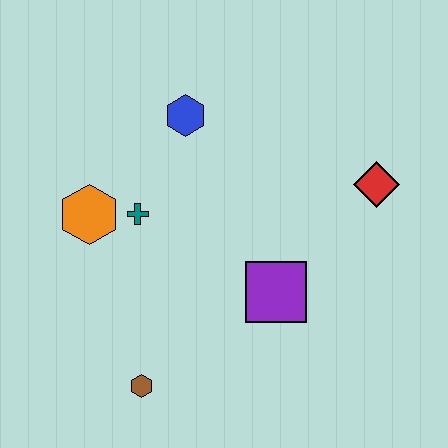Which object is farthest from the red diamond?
The brown hexagon is farthest from the red diamond.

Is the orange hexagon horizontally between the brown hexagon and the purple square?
No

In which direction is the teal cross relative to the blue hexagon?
The teal cross is below the blue hexagon.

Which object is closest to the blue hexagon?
The teal cross is closest to the blue hexagon.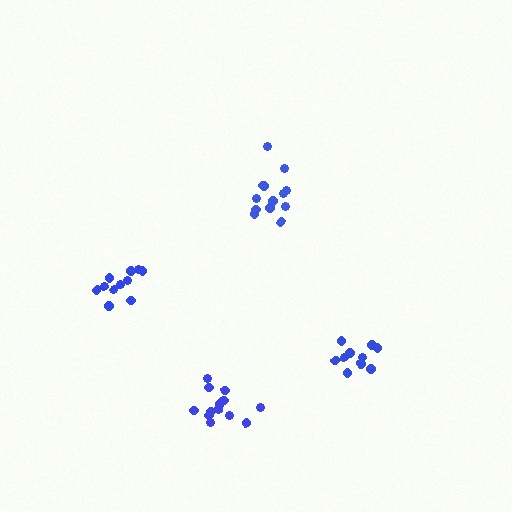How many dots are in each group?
Group 1: 10 dots, Group 2: 13 dots, Group 3: 14 dots, Group 4: 11 dots (48 total).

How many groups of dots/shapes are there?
There are 4 groups.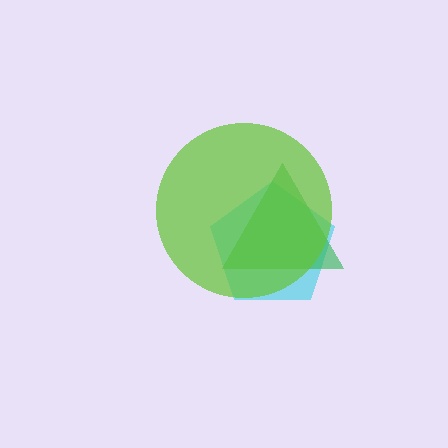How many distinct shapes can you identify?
There are 3 distinct shapes: a cyan pentagon, a green triangle, a lime circle.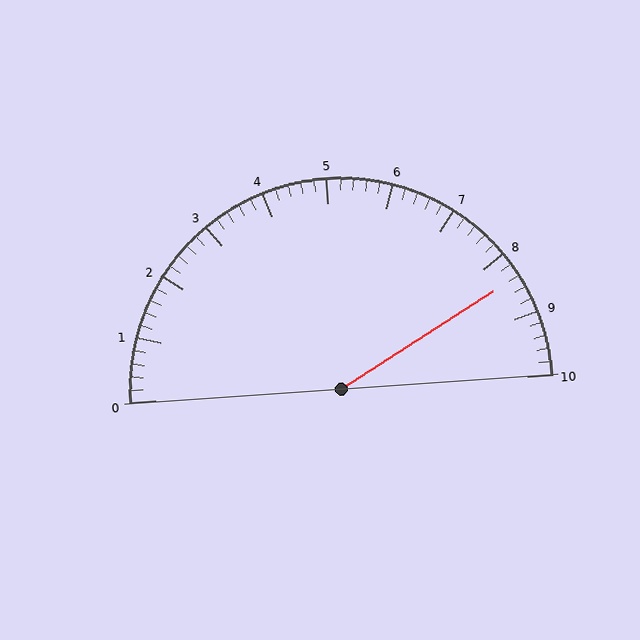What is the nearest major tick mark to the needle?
The nearest major tick mark is 8.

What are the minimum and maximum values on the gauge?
The gauge ranges from 0 to 10.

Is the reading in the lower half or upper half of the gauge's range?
The reading is in the upper half of the range (0 to 10).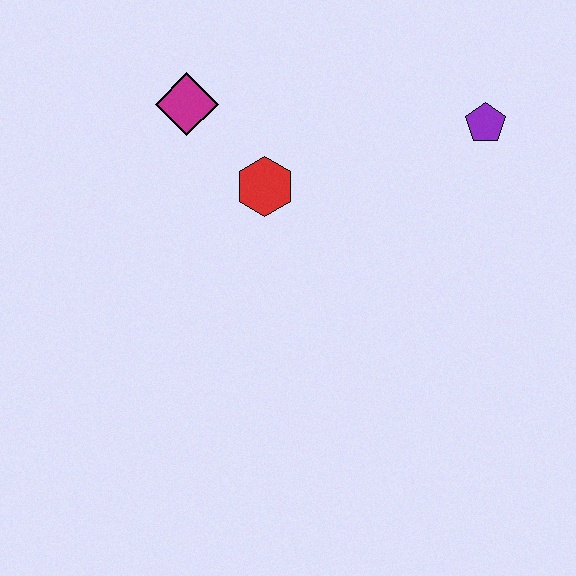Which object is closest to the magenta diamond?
The red hexagon is closest to the magenta diamond.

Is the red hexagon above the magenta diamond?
No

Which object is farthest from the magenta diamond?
The purple pentagon is farthest from the magenta diamond.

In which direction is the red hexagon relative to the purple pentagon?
The red hexagon is to the left of the purple pentagon.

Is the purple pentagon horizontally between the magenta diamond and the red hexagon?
No